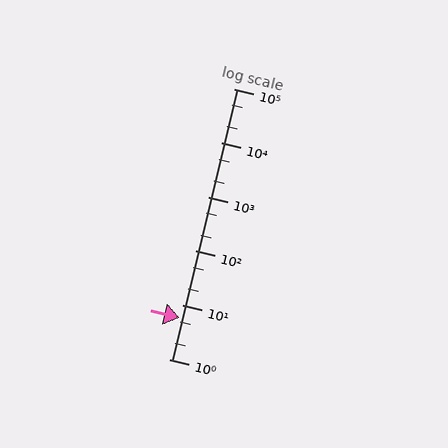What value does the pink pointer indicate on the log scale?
The pointer indicates approximately 5.8.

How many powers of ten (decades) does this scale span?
The scale spans 5 decades, from 1 to 100000.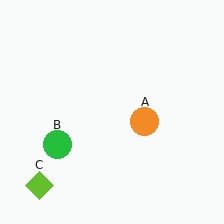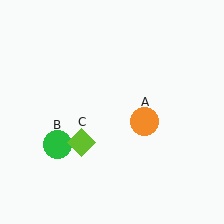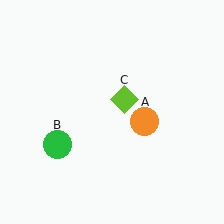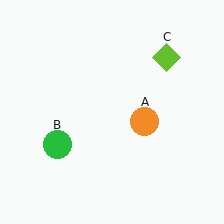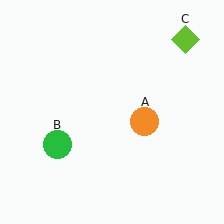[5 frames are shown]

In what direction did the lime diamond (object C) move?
The lime diamond (object C) moved up and to the right.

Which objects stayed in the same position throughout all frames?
Orange circle (object A) and green circle (object B) remained stationary.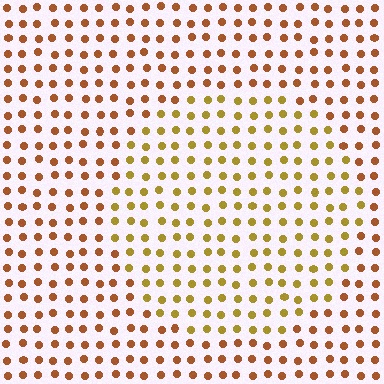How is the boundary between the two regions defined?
The boundary is defined purely by a slight shift in hue (about 30 degrees). Spacing, size, and orientation are identical on both sides.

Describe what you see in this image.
The image is filled with small brown elements in a uniform arrangement. A circle-shaped region is visible where the elements are tinted to a slightly different hue, forming a subtle color boundary.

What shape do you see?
I see a circle.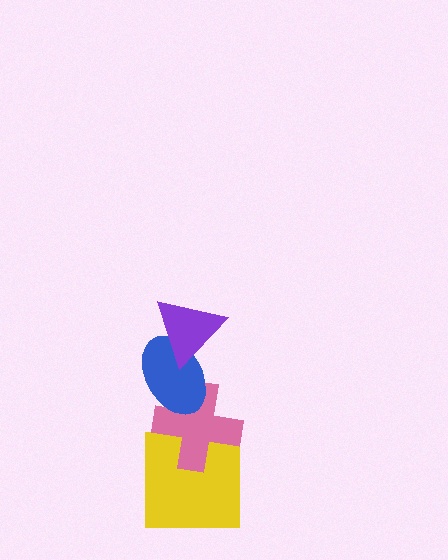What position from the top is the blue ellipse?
The blue ellipse is 2nd from the top.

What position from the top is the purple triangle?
The purple triangle is 1st from the top.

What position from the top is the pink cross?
The pink cross is 3rd from the top.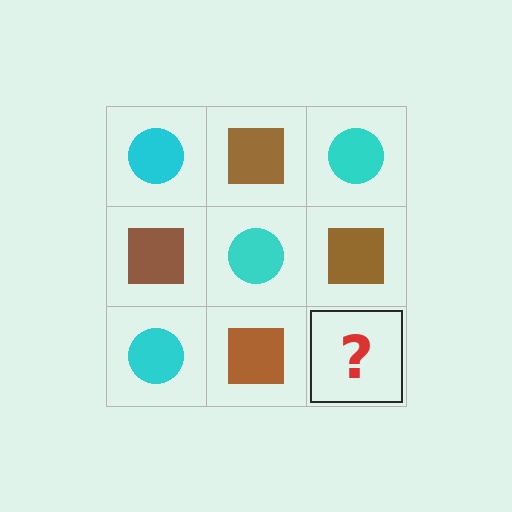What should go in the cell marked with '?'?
The missing cell should contain a cyan circle.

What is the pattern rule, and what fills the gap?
The rule is that it alternates cyan circle and brown square in a checkerboard pattern. The gap should be filled with a cyan circle.